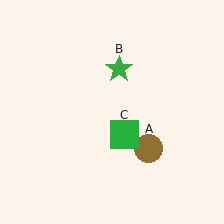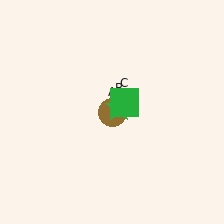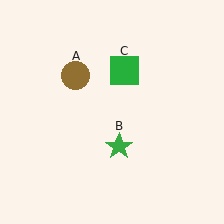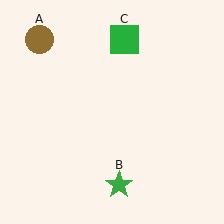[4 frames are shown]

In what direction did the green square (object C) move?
The green square (object C) moved up.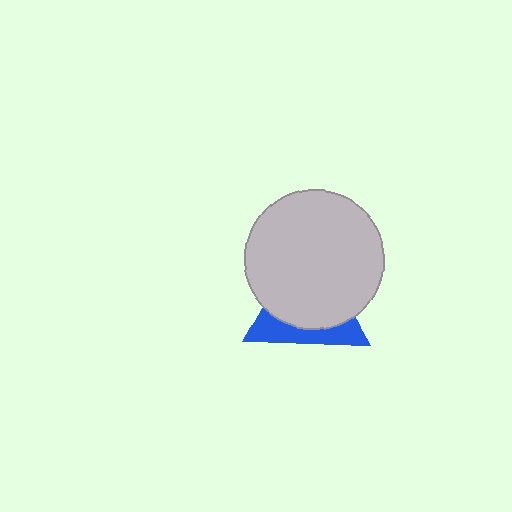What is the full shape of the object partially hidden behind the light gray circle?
The partially hidden object is a blue triangle.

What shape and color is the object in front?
The object in front is a light gray circle.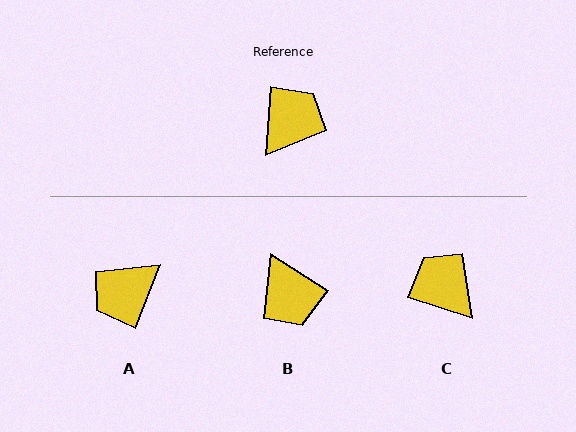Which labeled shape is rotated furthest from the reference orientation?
A, about 163 degrees away.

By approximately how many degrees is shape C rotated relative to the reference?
Approximately 76 degrees counter-clockwise.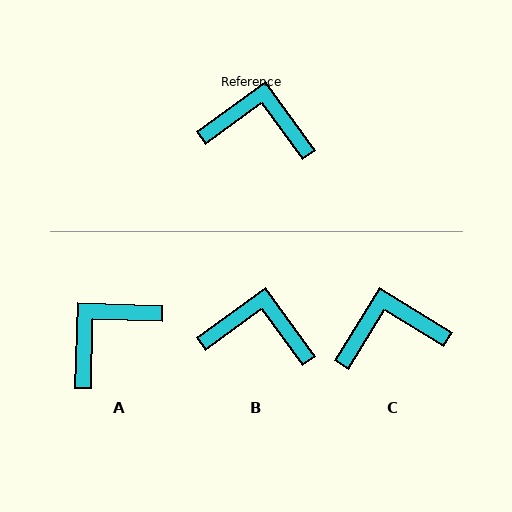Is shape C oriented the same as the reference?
No, it is off by about 22 degrees.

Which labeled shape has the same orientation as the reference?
B.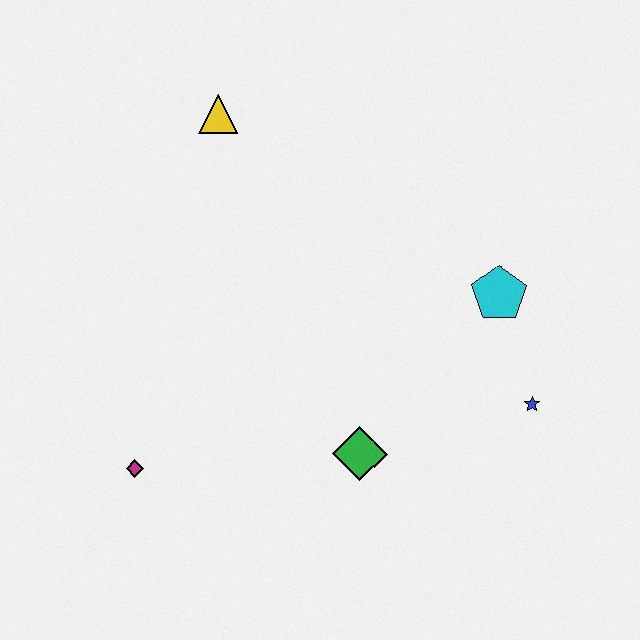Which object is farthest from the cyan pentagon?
The magenta diamond is farthest from the cyan pentagon.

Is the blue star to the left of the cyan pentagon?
No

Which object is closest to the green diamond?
The blue star is closest to the green diamond.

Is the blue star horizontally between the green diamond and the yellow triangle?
No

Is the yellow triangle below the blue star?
No